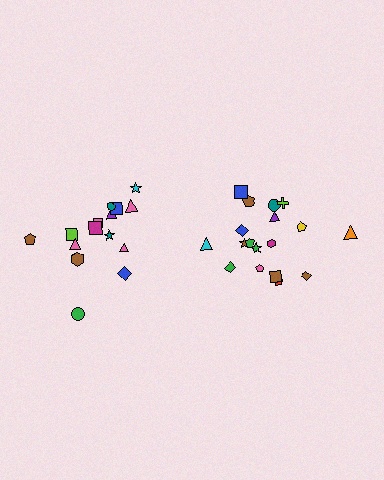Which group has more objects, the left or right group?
The right group.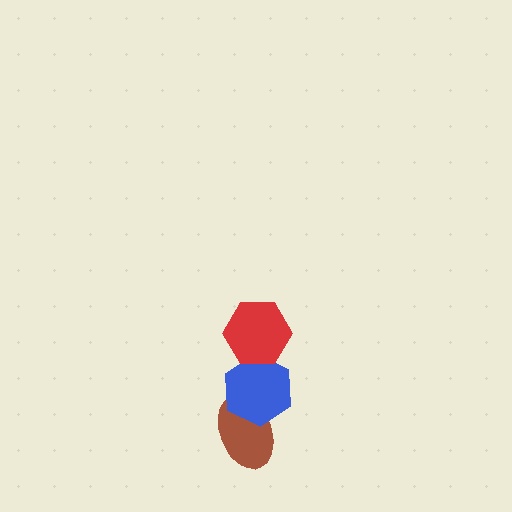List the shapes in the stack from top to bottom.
From top to bottom: the red hexagon, the blue hexagon, the brown ellipse.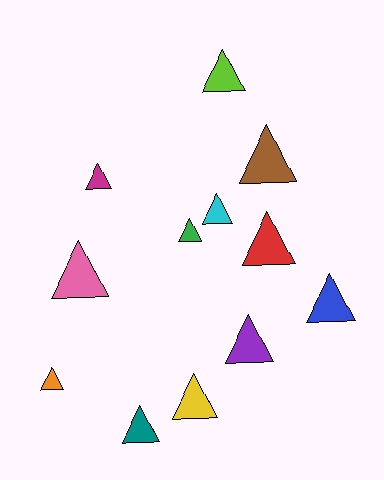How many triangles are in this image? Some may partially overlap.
There are 12 triangles.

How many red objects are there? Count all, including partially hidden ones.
There is 1 red object.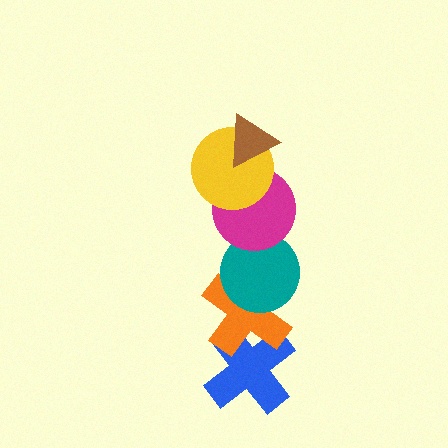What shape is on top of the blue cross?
The orange cross is on top of the blue cross.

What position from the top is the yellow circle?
The yellow circle is 2nd from the top.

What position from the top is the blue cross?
The blue cross is 6th from the top.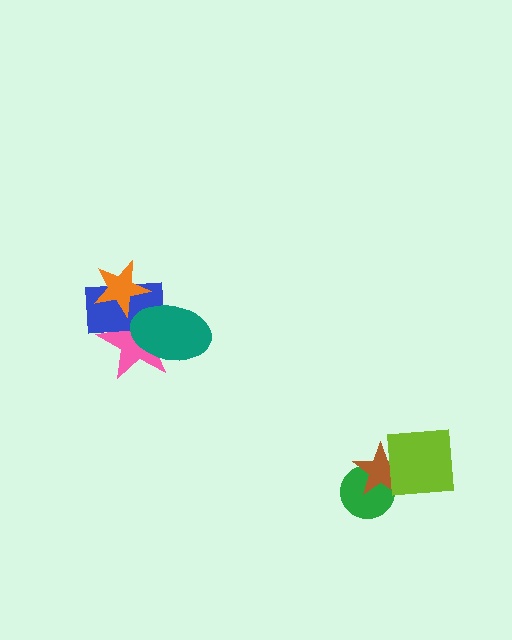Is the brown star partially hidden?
Yes, it is partially covered by another shape.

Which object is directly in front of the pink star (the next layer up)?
The blue rectangle is directly in front of the pink star.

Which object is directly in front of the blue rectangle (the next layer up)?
The teal ellipse is directly in front of the blue rectangle.